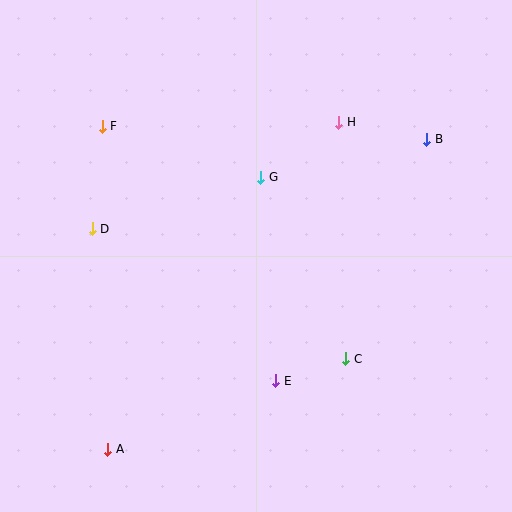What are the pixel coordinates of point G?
Point G is at (261, 177).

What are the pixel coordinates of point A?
Point A is at (108, 449).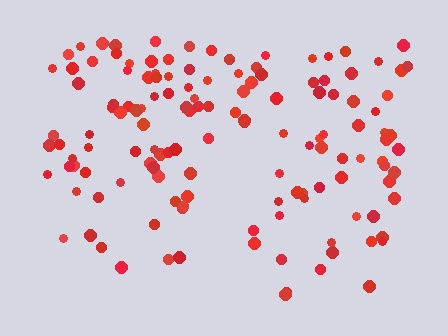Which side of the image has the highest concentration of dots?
The top.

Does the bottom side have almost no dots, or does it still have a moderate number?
Still a moderate number, just noticeably fewer than the top.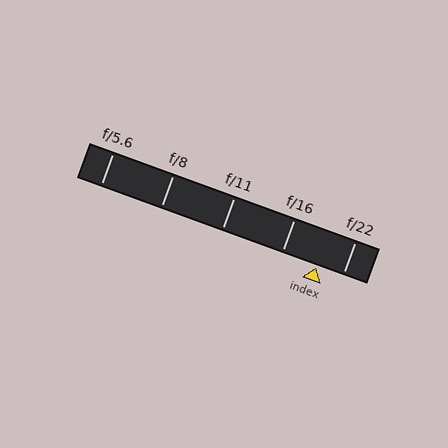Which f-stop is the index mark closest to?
The index mark is closest to f/22.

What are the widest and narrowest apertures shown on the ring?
The widest aperture shown is f/5.6 and the narrowest is f/22.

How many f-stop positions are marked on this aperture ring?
There are 5 f-stop positions marked.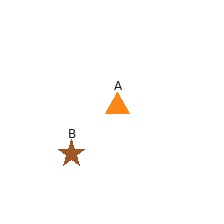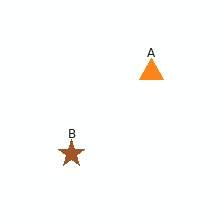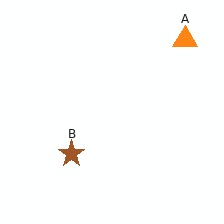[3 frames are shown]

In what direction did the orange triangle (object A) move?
The orange triangle (object A) moved up and to the right.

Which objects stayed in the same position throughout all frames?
Brown star (object B) remained stationary.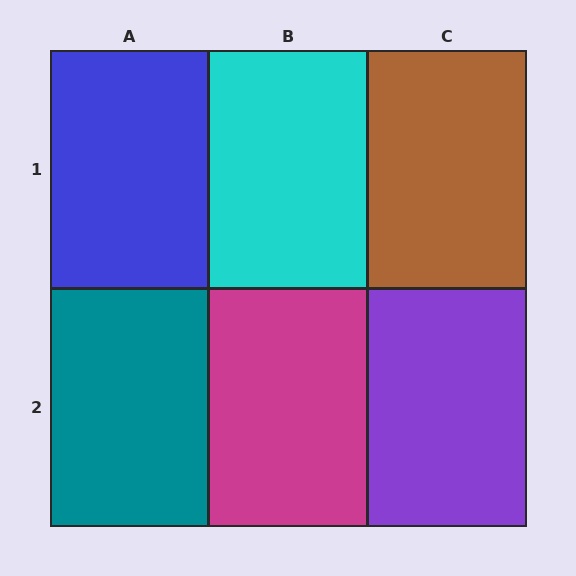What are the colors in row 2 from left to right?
Teal, magenta, purple.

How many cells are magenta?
1 cell is magenta.